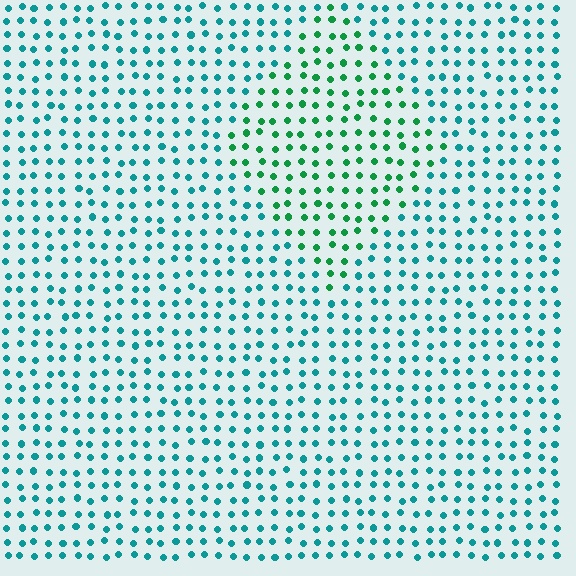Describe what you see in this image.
The image is filled with small teal elements in a uniform arrangement. A diamond-shaped region is visible where the elements are tinted to a slightly different hue, forming a subtle color boundary.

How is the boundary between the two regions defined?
The boundary is defined purely by a slight shift in hue (about 38 degrees). Spacing, size, and orientation are identical on both sides.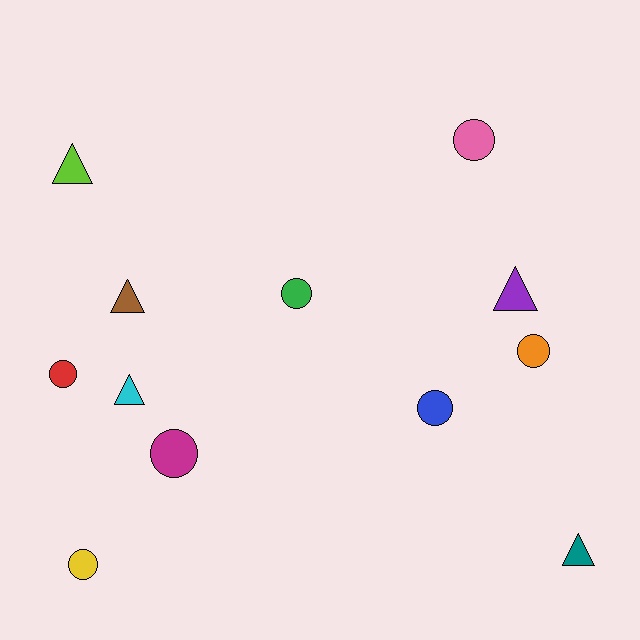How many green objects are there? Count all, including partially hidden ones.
There is 1 green object.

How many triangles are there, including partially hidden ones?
There are 5 triangles.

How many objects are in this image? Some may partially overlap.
There are 12 objects.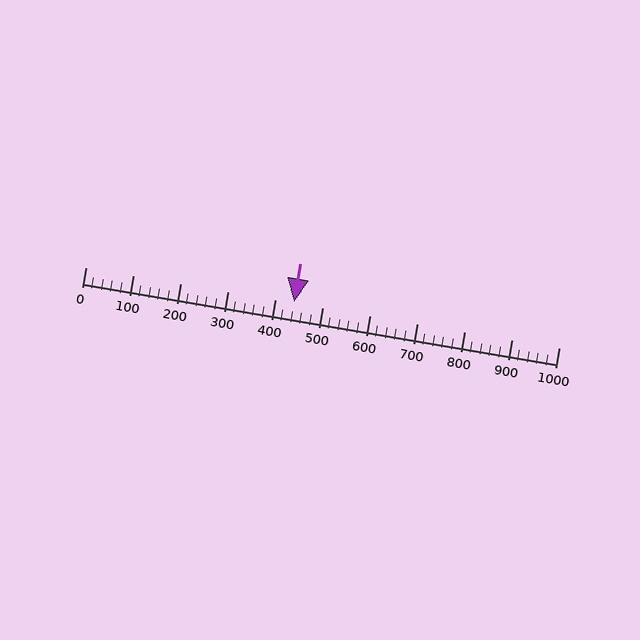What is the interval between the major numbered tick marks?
The major tick marks are spaced 100 units apart.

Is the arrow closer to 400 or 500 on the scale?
The arrow is closer to 400.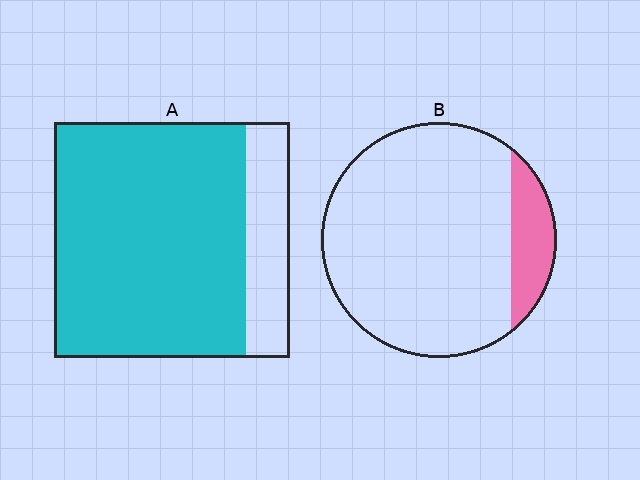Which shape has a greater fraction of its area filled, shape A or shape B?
Shape A.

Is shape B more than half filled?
No.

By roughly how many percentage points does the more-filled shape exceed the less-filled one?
By roughly 70 percentage points (A over B).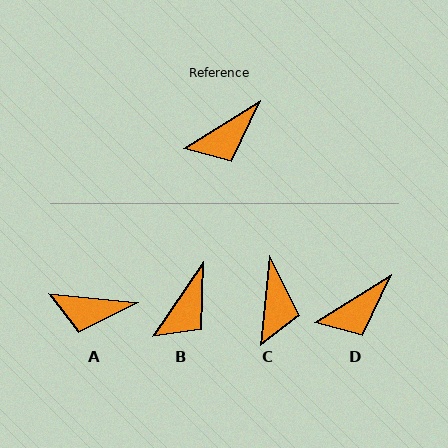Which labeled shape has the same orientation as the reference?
D.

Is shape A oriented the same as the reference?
No, it is off by about 38 degrees.